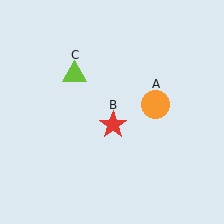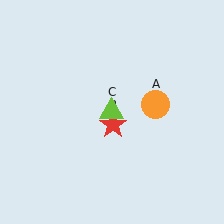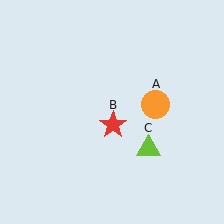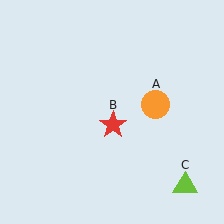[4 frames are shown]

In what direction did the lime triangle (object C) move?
The lime triangle (object C) moved down and to the right.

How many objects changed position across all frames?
1 object changed position: lime triangle (object C).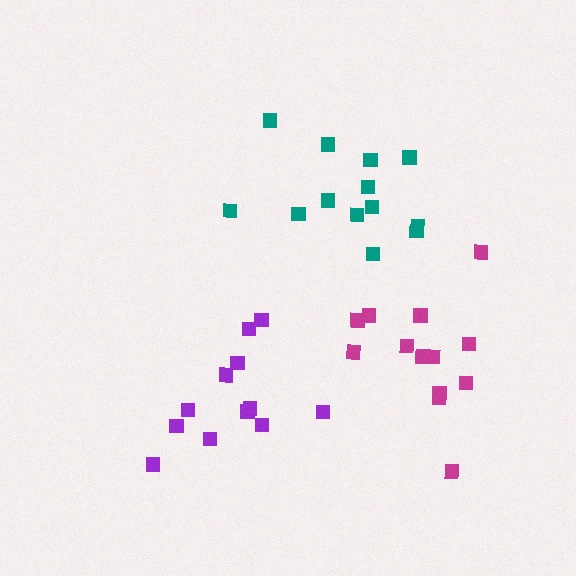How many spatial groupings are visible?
There are 3 spatial groupings.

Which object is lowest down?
The purple cluster is bottommost.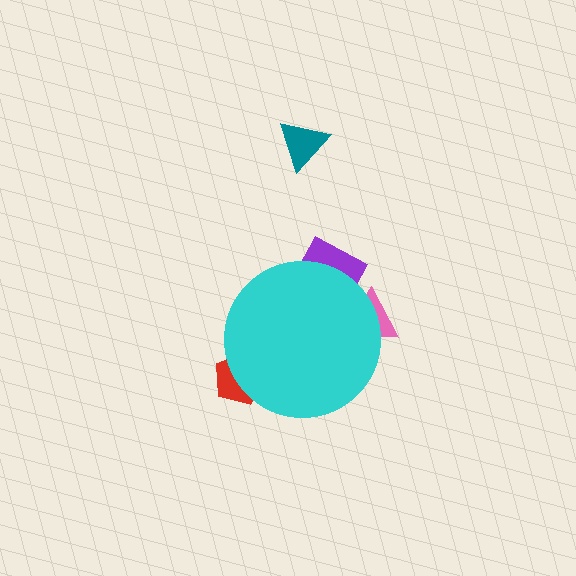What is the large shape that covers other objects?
A cyan circle.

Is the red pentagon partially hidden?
Yes, the red pentagon is partially hidden behind the cyan circle.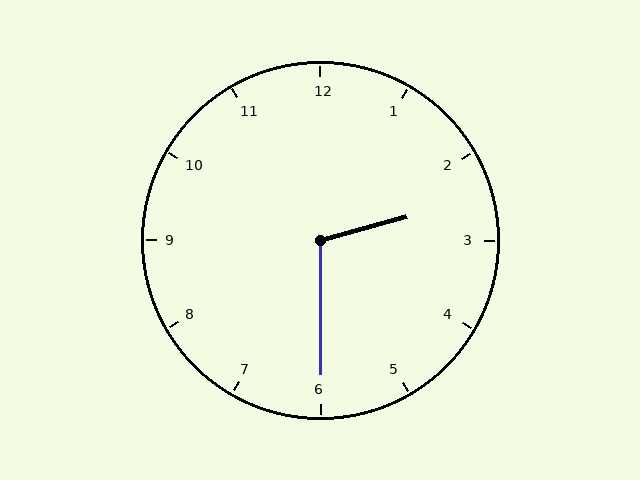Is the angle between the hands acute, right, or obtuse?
It is obtuse.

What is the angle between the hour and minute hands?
Approximately 105 degrees.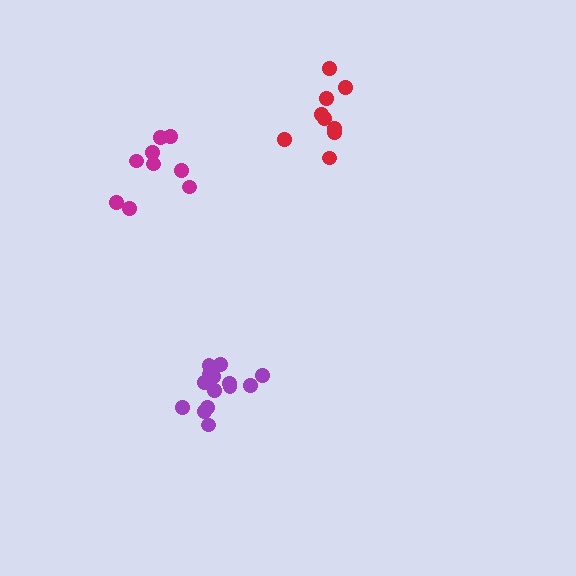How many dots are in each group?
Group 1: 14 dots, Group 2: 9 dots, Group 3: 9 dots (32 total).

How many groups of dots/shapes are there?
There are 3 groups.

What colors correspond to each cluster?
The clusters are colored: purple, red, magenta.